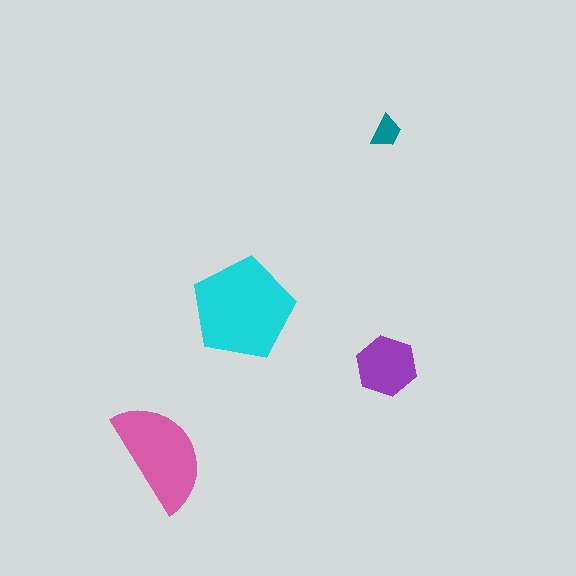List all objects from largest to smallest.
The cyan pentagon, the pink semicircle, the purple hexagon, the teal trapezoid.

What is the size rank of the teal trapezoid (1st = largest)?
4th.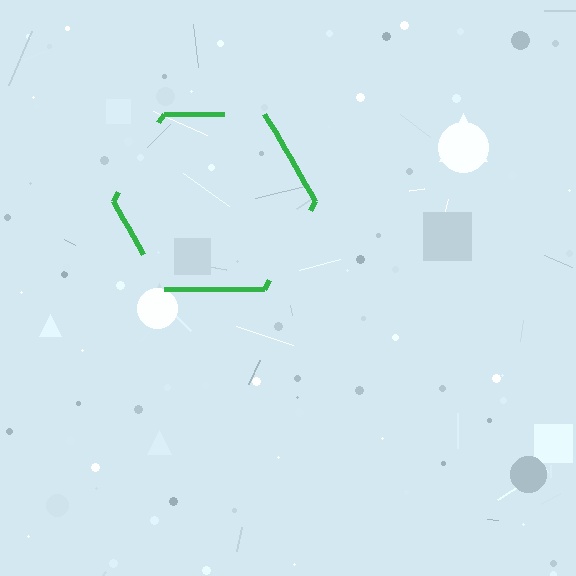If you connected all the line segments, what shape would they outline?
They would outline a hexagon.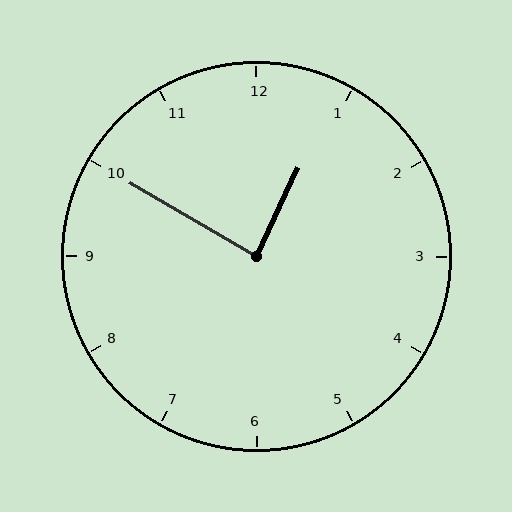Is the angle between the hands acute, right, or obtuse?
It is right.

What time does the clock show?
12:50.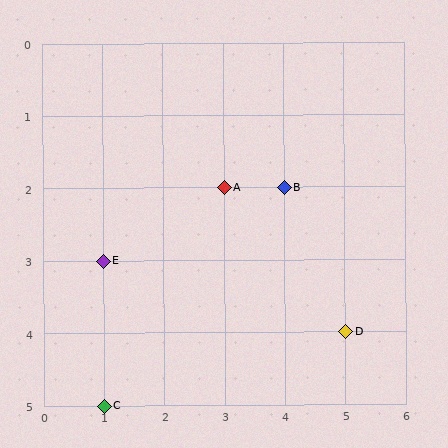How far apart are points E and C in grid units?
Points E and C are 2 rows apart.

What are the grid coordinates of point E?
Point E is at grid coordinates (1, 3).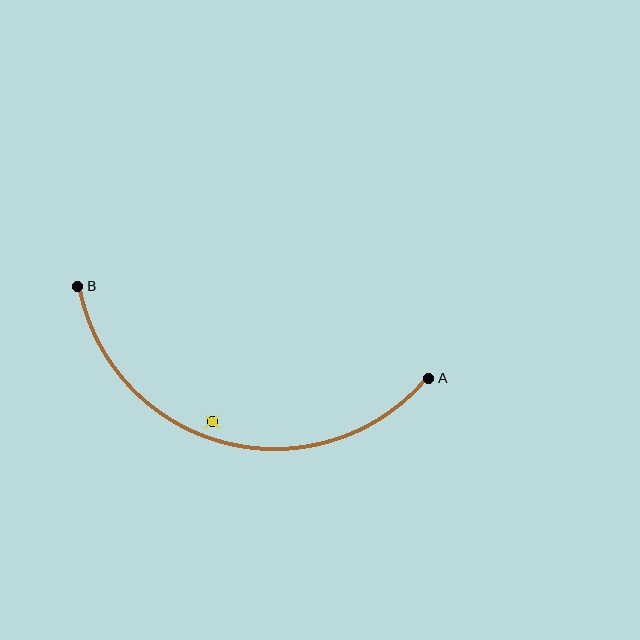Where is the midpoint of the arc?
The arc midpoint is the point on the curve farthest from the straight line joining A and B. It sits below that line.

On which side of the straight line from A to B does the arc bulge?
The arc bulges below the straight line connecting A and B.